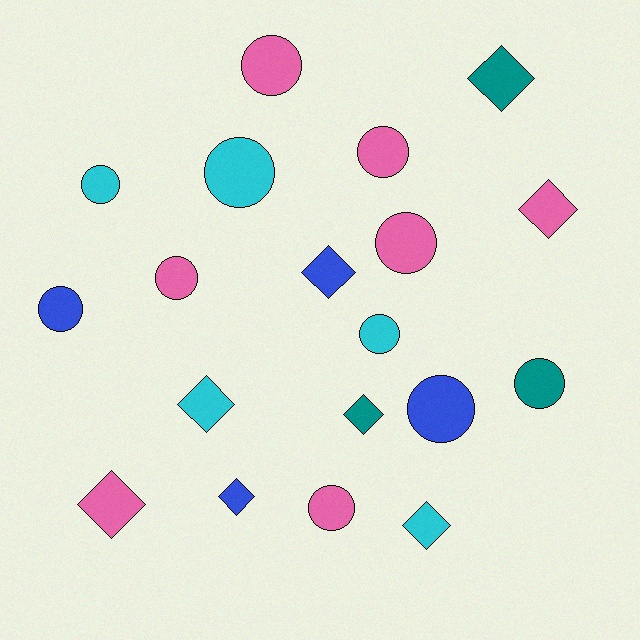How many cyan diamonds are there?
There are 2 cyan diamonds.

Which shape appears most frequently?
Circle, with 11 objects.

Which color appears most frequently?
Pink, with 7 objects.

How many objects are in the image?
There are 19 objects.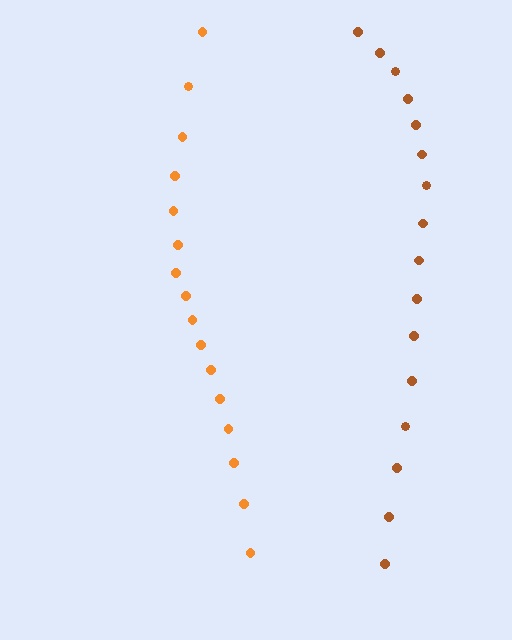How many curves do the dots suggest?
There are 2 distinct paths.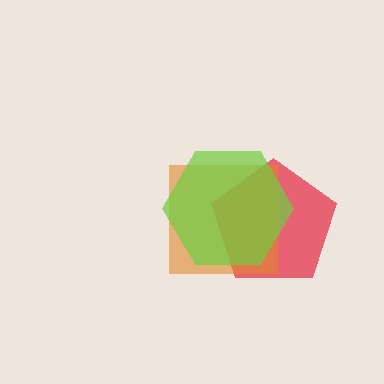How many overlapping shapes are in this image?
There are 3 overlapping shapes in the image.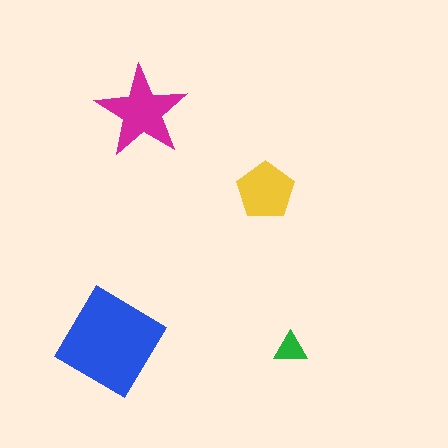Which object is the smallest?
The green triangle.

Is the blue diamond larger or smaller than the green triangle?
Larger.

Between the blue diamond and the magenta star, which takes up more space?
The blue diamond.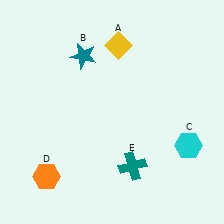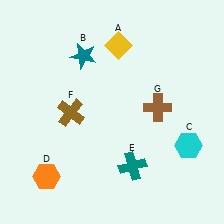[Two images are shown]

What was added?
A brown cross (F), a brown cross (G) were added in Image 2.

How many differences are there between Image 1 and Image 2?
There are 2 differences between the two images.